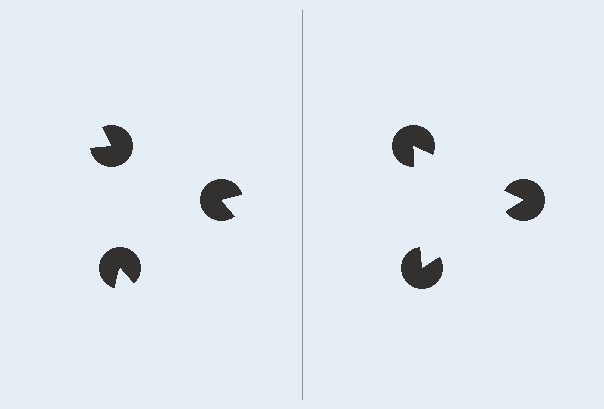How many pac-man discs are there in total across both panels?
6 — 3 on each side.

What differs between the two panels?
The pac-man discs are positioned identically on both sides; only the wedge orientations differ. On the right they align to a triangle; on the left they are misaligned.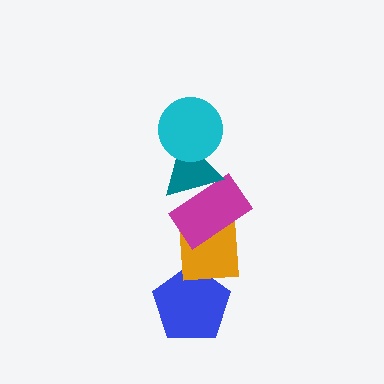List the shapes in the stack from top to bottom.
From top to bottom: the cyan circle, the teal triangle, the magenta rectangle, the orange square, the blue pentagon.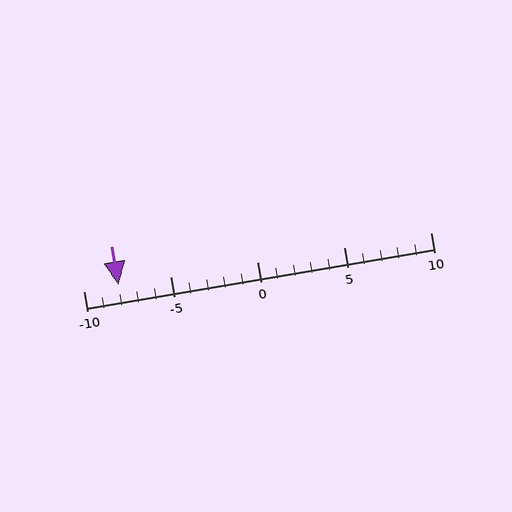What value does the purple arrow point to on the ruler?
The purple arrow points to approximately -8.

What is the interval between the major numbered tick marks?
The major tick marks are spaced 5 units apart.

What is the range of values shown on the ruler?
The ruler shows values from -10 to 10.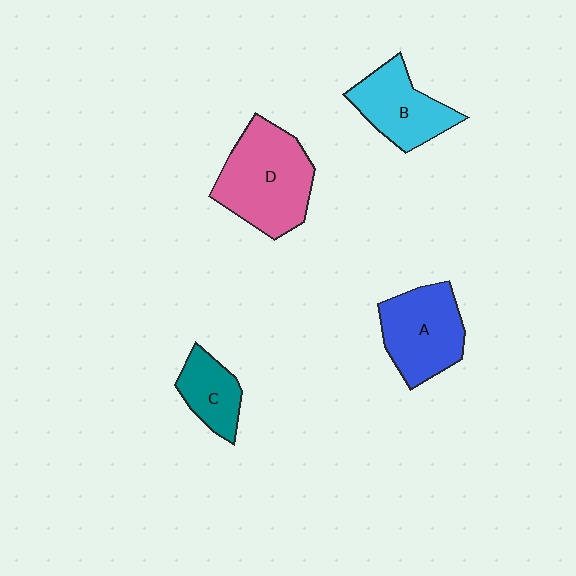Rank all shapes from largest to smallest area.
From largest to smallest: D (pink), A (blue), B (cyan), C (teal).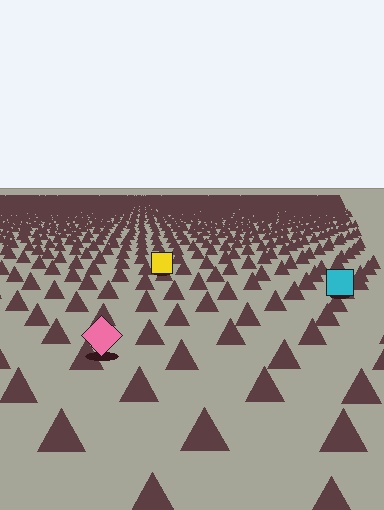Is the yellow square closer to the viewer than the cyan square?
No. The cyan square is closer — you can tell from the texture gradient: the ground texture is coarser near it.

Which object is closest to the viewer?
The pink diamond is closest. The texture marks near it are larger and more spread out.